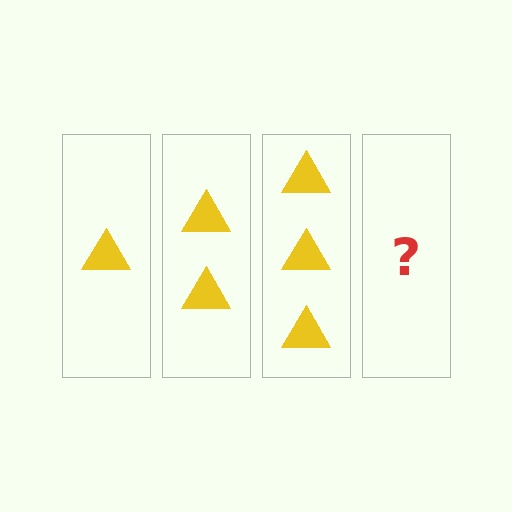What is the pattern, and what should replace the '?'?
The pattern is that each step adds one more triangle. The '?' should be 4 triangles.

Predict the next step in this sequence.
The next step is 4 triangles.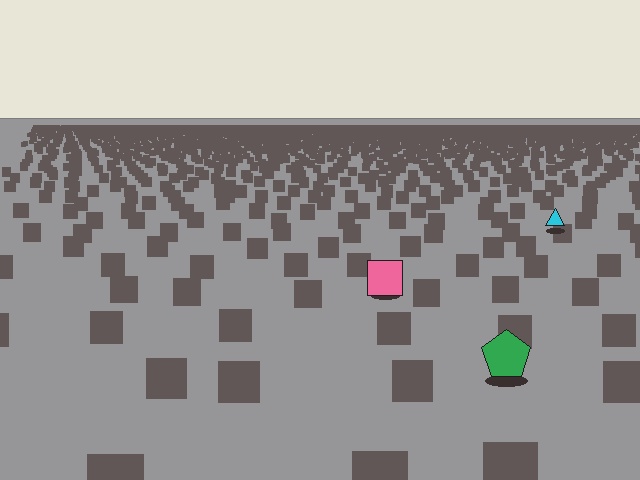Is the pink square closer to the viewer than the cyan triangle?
Yes. The pink square is closer — you can tell from the texture gradient: the ground texture is coarser near it.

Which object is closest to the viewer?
The green pentagon is closest. The texture marks near it are larger and more spread out.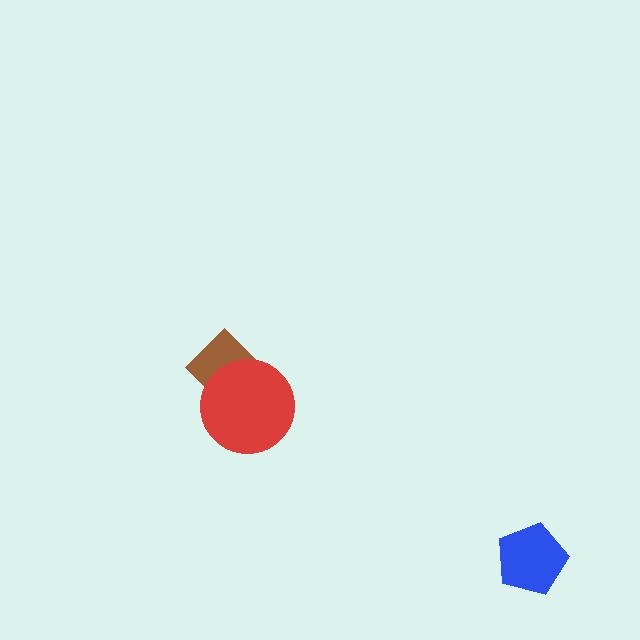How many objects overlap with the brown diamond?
1 object overlaps with the brown diamond.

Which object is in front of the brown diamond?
The red circle is in front of the brown diamond.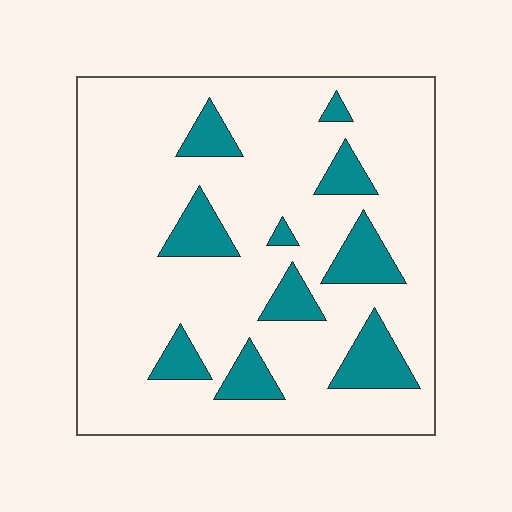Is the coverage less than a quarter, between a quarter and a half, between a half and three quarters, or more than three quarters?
Less than a quarter.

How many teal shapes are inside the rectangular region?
10.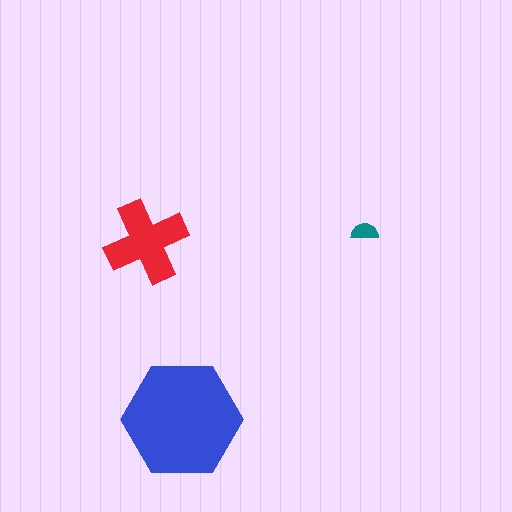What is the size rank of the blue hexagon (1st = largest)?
1st.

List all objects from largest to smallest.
The blue hexagon, the red cross, the teal semicircle.